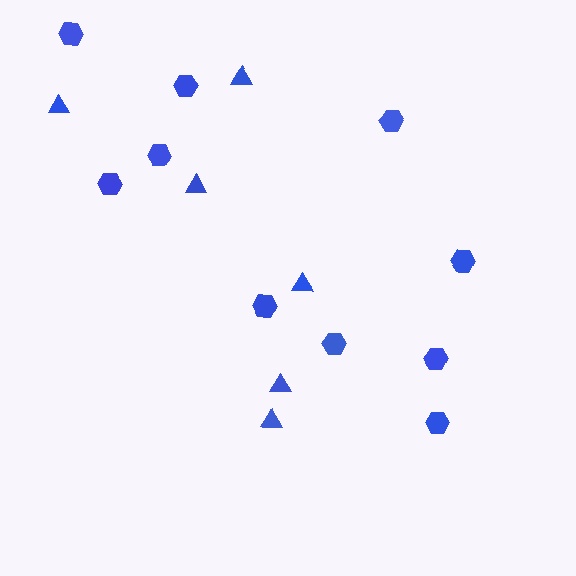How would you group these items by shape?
There are 2 groups: one group of hexagons (10) and one group of triangles (6).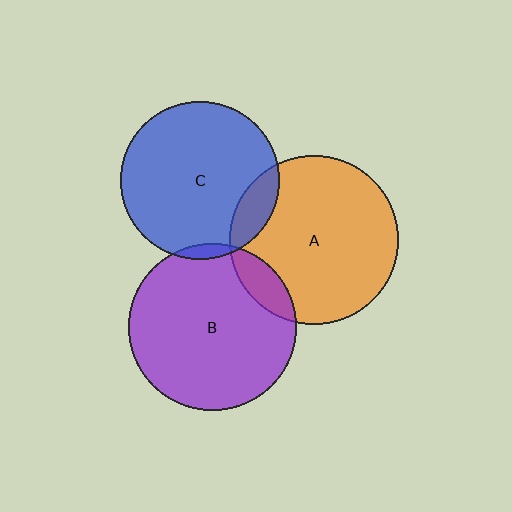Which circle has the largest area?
Circle A (orange).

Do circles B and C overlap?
Yes.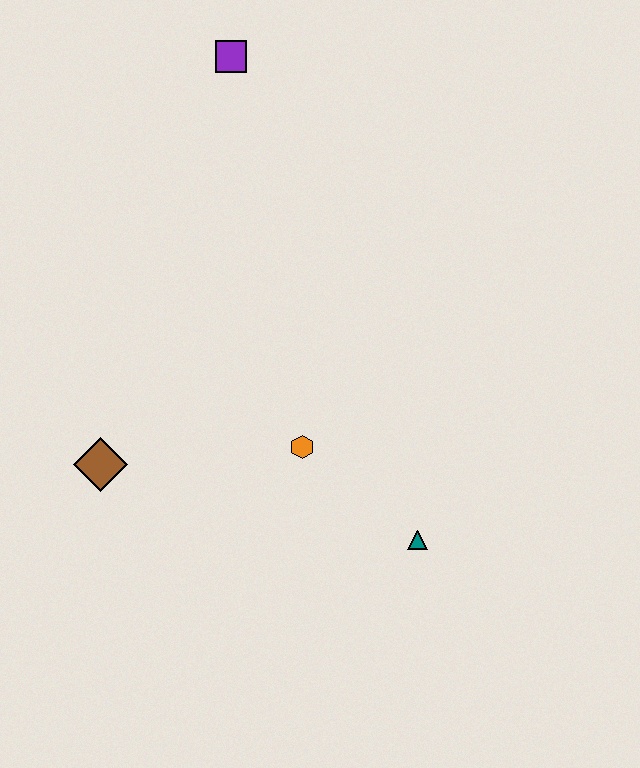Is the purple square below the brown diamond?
No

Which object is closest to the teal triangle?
The orange hexagon is closest to the teal triangle.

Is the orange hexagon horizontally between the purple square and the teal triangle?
Yes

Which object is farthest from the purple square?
The teal triangle is farthest from the purple square.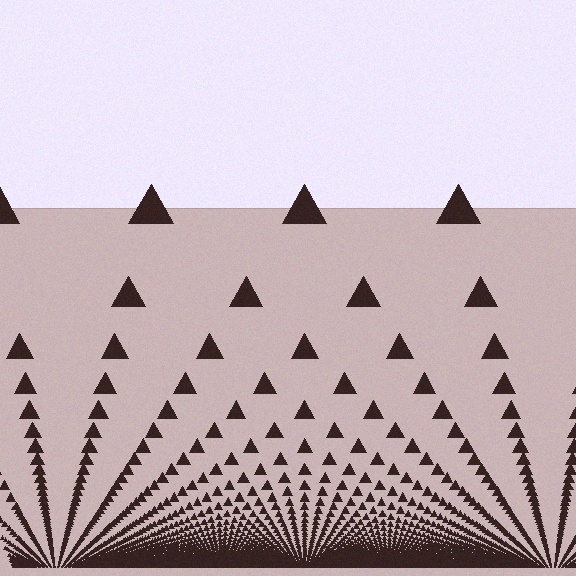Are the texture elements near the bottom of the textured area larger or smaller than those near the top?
Smaller. The gradient is inverted — elements near the bottom are smaller and denser.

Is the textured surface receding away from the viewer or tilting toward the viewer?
The surface appears to tilt toward the viewer. Texture elements get larger and sparser toward the top.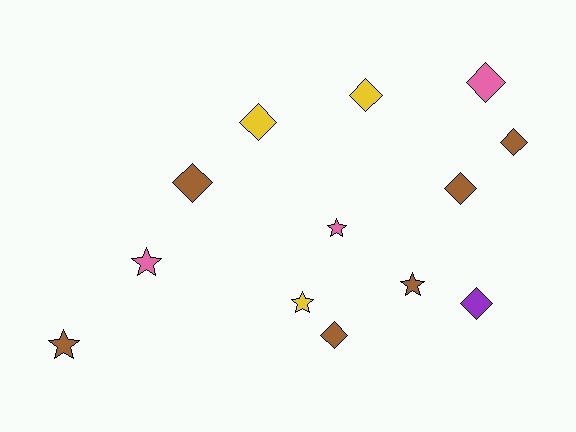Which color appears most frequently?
Brown, with 6 objects.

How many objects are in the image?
There are 13 objects.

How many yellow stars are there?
There is 1 yellow star.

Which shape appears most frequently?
Diamond, with 8 objects.